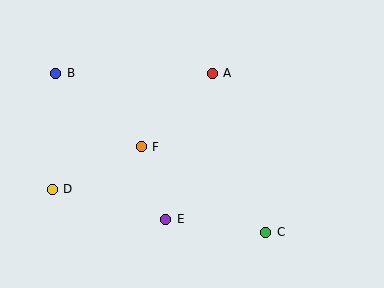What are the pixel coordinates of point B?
Point B is at (56, 73).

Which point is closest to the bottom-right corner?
Point C is closest to the bottom-right corner.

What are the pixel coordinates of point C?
Point C is at (266, 232).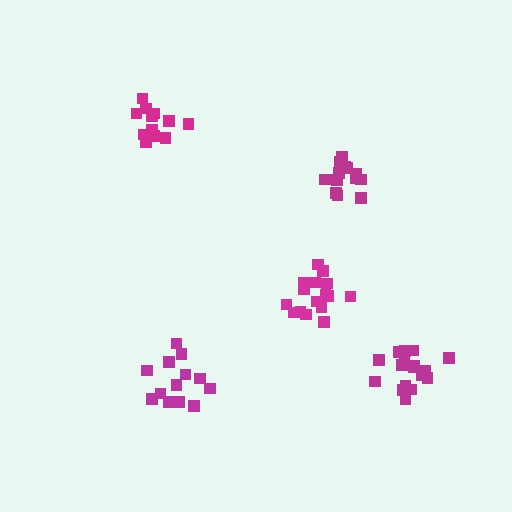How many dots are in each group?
Group 1: 17 dots, Group 2: 12 dots, Group 3: 13 dots, Group 4: 17 dots, Group 5: 13 dots (72 total).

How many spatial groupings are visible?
There are 5 spatial groupings.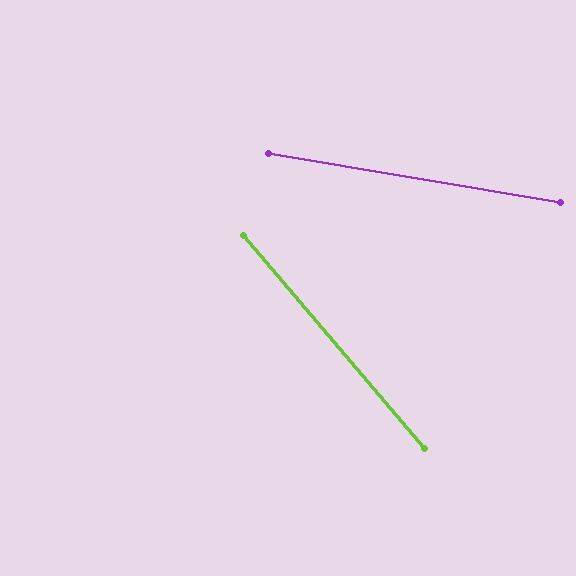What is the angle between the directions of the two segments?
Approximately 40 degrees.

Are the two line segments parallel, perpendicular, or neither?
Neither parallel nor perpendicular — they differ by about 40°.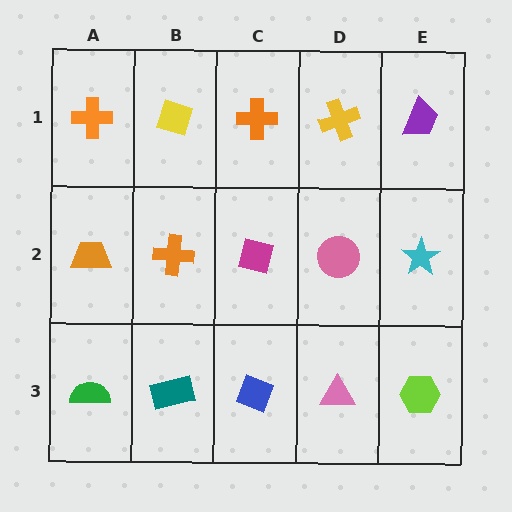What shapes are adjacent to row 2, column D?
A yellow cross (row 1, column D), a pink triangle (row 3, column D), a magenta square (row 2, column C), a cyan star (row 2, column E).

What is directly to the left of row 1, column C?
A yellow diamond.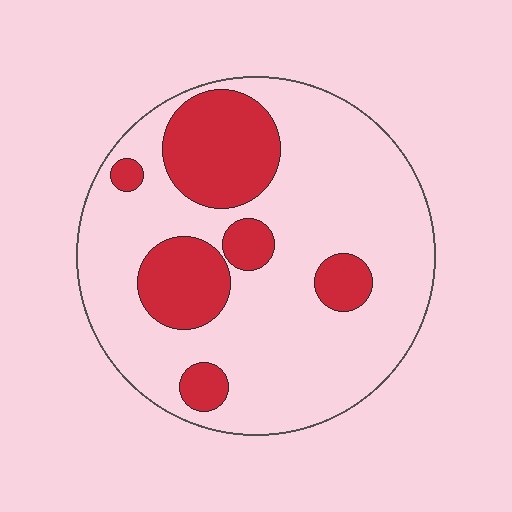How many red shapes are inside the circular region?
6.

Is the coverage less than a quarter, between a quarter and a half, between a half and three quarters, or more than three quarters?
Between a quarter and a half.